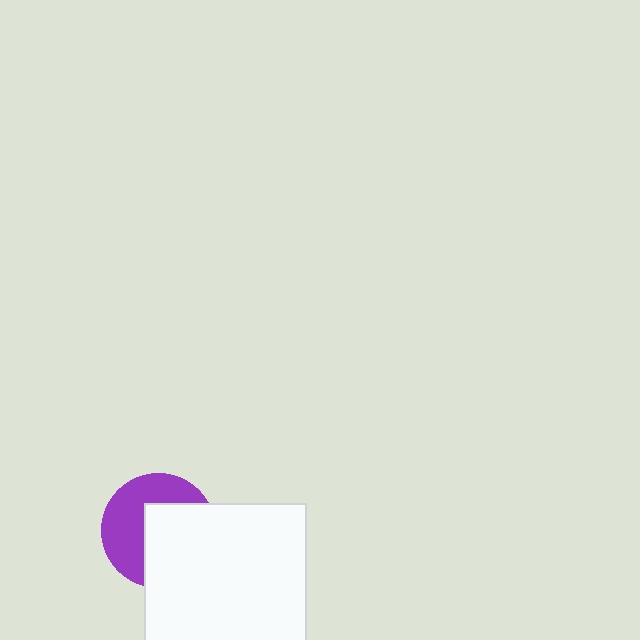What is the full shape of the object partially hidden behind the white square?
The partially hidden object is a purple circle.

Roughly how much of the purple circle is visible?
About half of it is visible (roughly 49%).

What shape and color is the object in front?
The object in front is a white square.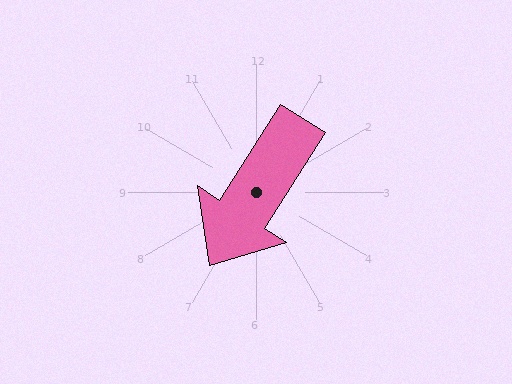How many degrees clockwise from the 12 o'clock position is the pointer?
Approximately 212 degrees.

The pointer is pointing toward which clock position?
Roughly 7 o'clock.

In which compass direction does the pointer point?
Southwest.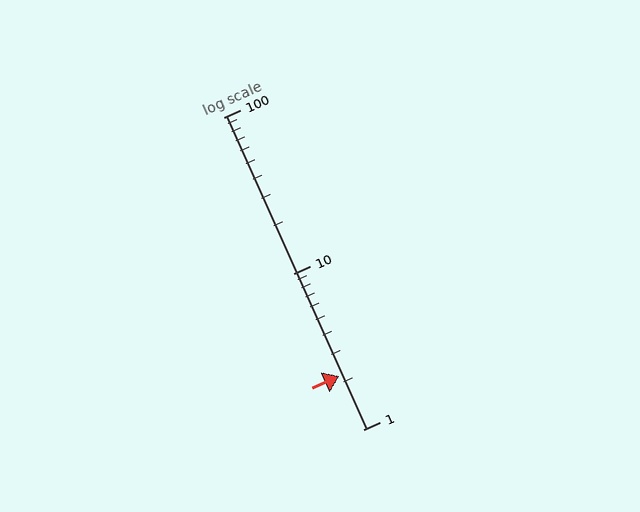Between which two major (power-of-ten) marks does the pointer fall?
The pointer is between 1 and 10.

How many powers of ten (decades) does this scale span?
The scale spans 2 decades, from 1 to 100.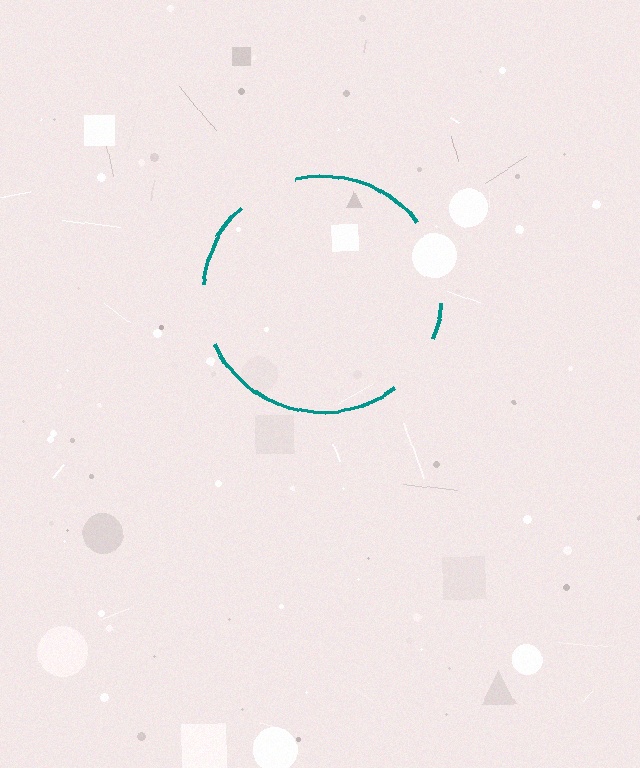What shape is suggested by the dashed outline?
The dashed outline suggests a circle.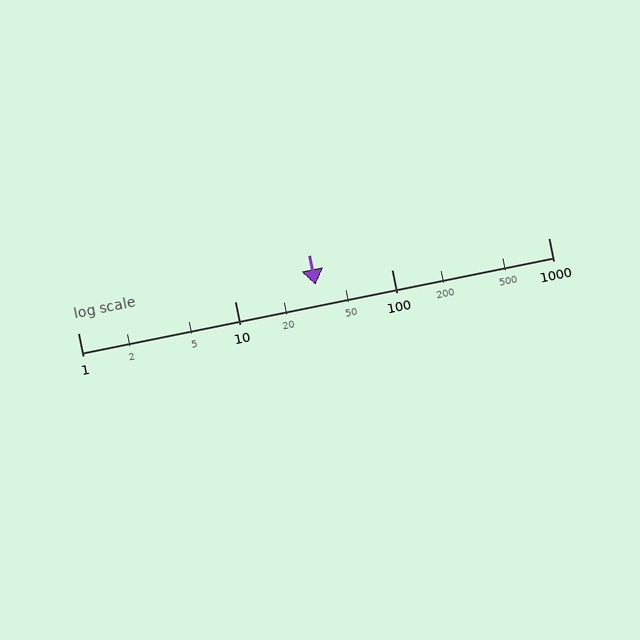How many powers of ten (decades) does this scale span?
The scale spans 3 decades, from 1 to 1000.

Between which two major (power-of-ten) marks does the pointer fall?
The pointer is between 10 and 100.